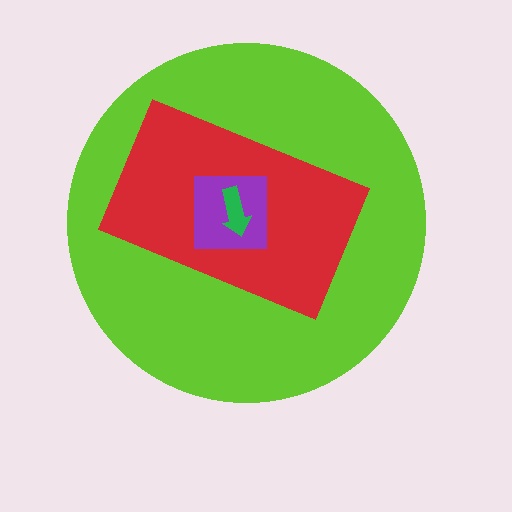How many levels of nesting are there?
4.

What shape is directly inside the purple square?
The green arrow.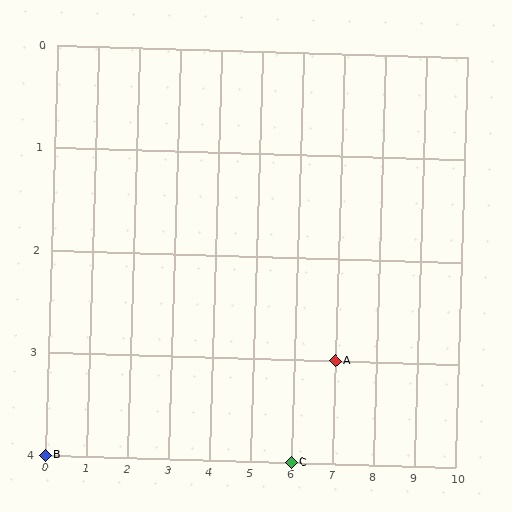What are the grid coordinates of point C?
Point C is at grid coordinates (6, 4).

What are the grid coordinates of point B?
Point B is at grid coordinates (0, 4).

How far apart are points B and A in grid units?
Points B and A are 7 columns and 1 row apart (about 7.1 grid units diagonally).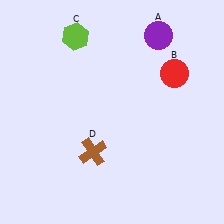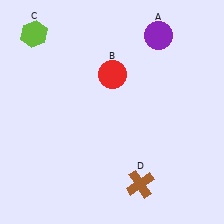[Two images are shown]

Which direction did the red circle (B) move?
The red circle (B) moved left.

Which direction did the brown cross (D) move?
The brown cross (D) moved right.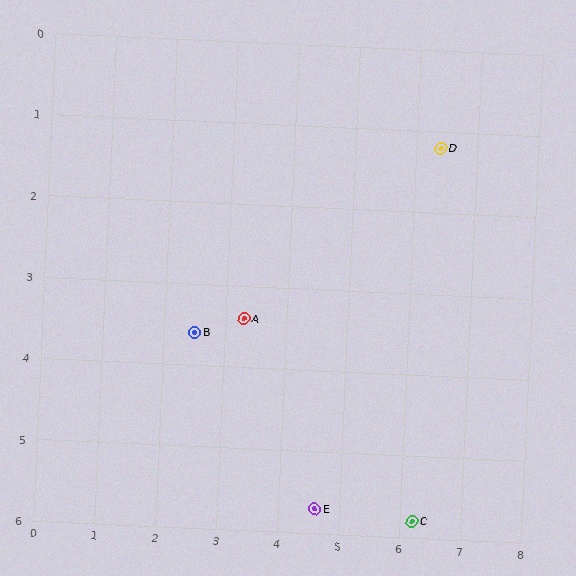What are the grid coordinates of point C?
Point C is at approximately (6.2, 5.8).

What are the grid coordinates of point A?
Point A is at approximately (3.3, 3.4).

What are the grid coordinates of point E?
Point E is at approximately (4.6, 5.7).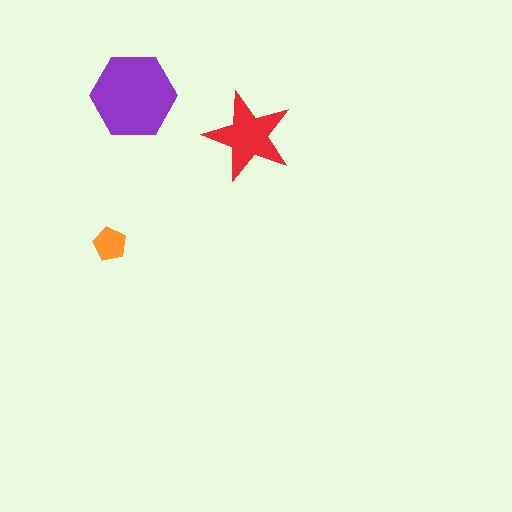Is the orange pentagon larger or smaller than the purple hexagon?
Smaller.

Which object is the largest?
The purple hexagon.